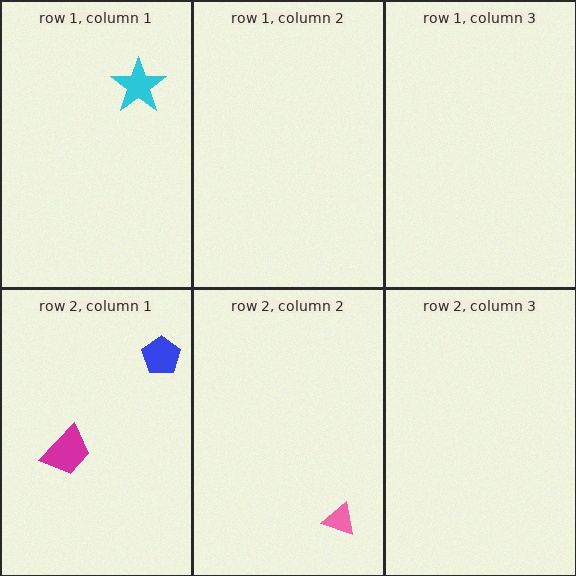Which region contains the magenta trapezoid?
The row 2, column 1 region.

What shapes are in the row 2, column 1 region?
The magenta trapezoid, the blue pentagon.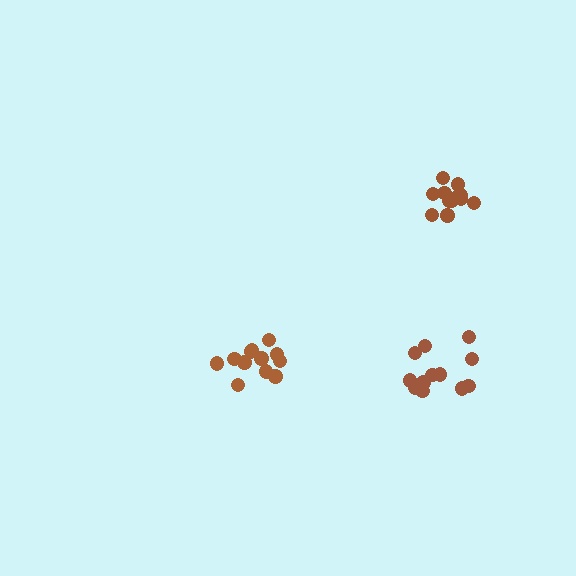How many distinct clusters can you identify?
There are 3 distinct clusters.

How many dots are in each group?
Group 1: 13 dots, Group 2: 12 dots, Group 3: 12 dots (37 total).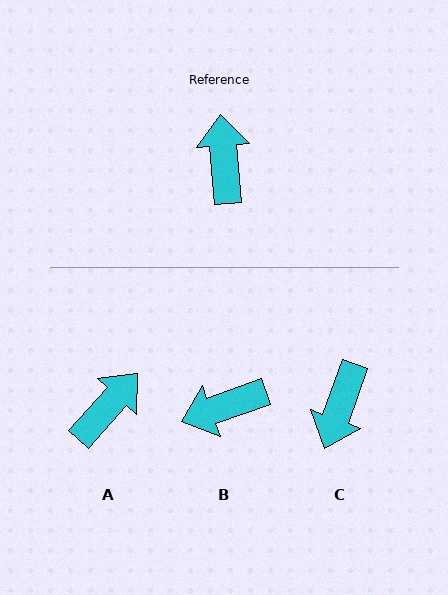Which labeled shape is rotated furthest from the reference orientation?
C, about 155 degrees away.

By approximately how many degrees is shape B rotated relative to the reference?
Approximately 105 degrees counter-clockwise.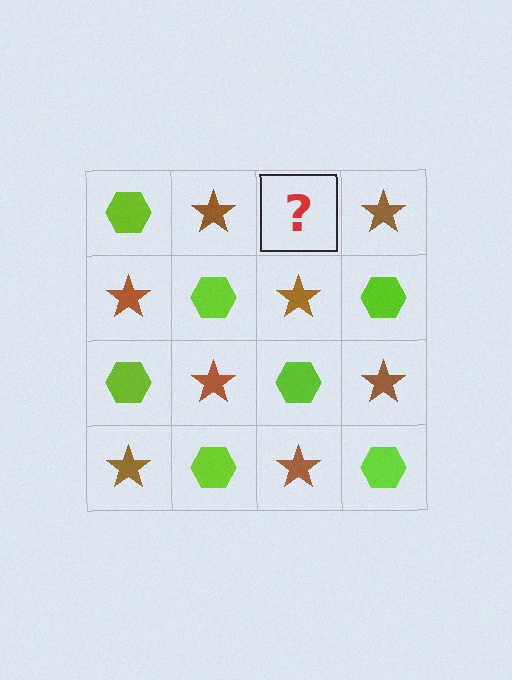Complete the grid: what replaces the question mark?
The question mark should be replaced with a lime hexagon.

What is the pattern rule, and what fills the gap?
The rule is that it alternates lime hexagon and brown star in a checkerboard pattern. The gap should be filled with a lime hexagon.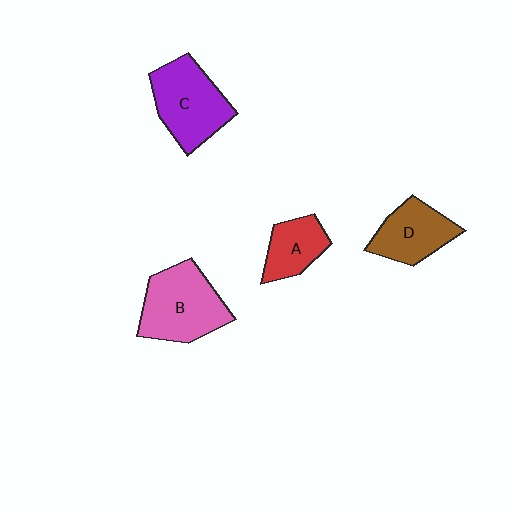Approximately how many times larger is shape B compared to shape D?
Approximately 1.4 times.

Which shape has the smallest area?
Shape A (red).